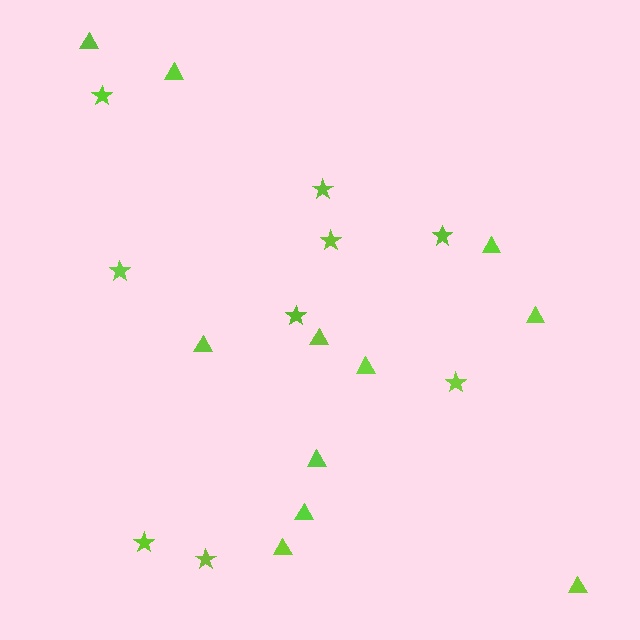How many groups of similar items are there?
There are 2 groups: one group of stars (9) and one group of triangles (11).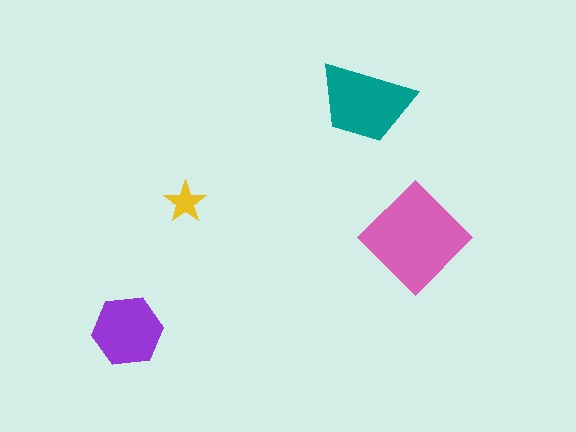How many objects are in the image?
There are 4 objects in the image.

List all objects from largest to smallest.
The pink diamond, the teal trapezoid, the purple hexagon, the yellow star.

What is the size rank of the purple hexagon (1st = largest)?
3rd.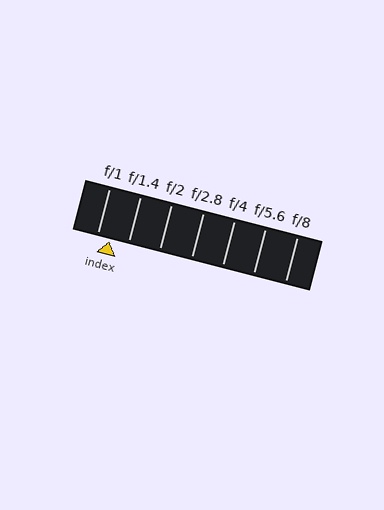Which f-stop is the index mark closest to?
The index mark is closest to f/1.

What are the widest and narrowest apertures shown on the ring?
The widest aperture shown is f/1 and the narrowest is f/8.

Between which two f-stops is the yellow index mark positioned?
The index mark is between f/1 and f/1.4.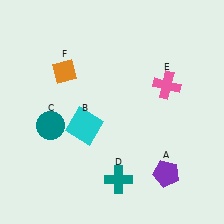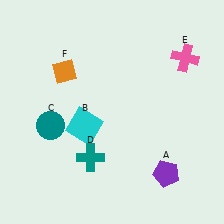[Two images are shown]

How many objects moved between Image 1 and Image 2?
2 objects moved between the two images.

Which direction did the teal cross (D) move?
The teal cross (D) moved left.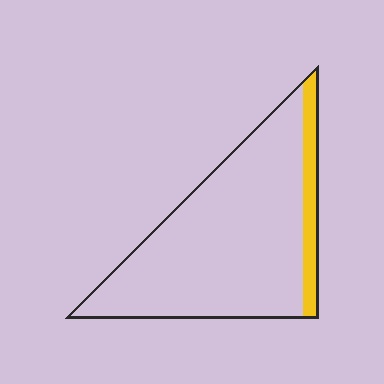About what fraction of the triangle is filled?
About one eighth (1/8).